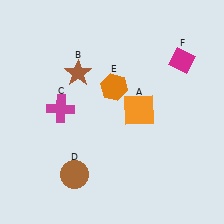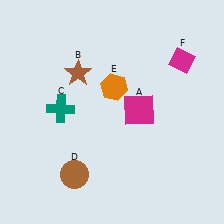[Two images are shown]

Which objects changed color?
A changed from orange to magenta. C changed from magenta to teal.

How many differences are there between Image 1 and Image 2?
There are 2 differences between the two images.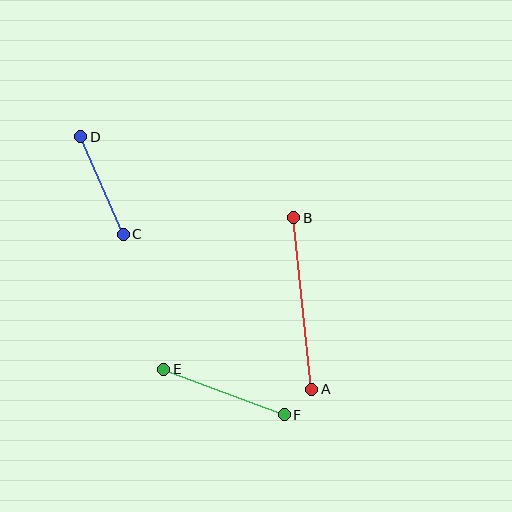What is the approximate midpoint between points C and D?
The midpoint is at approximately (102, 186) pixels.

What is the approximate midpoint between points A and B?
The midpoint is at approximately (303, 303) pixels.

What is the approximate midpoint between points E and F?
The midpoint is at approximately (224, 392) pixels.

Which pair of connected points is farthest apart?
Points A and B are farthest apart.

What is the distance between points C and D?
The distance is approximately 106 pixels.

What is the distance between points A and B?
The distance is approximately 172 pixels.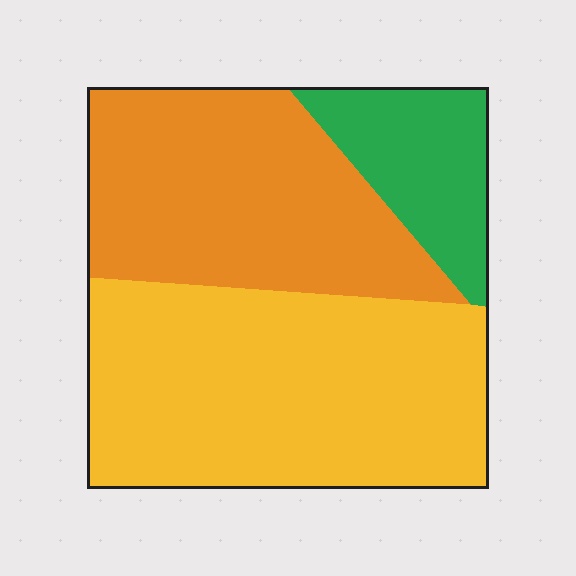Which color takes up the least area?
Green, at roughly 15%.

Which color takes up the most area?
Yellow, at roughly 50%.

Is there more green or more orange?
Orange.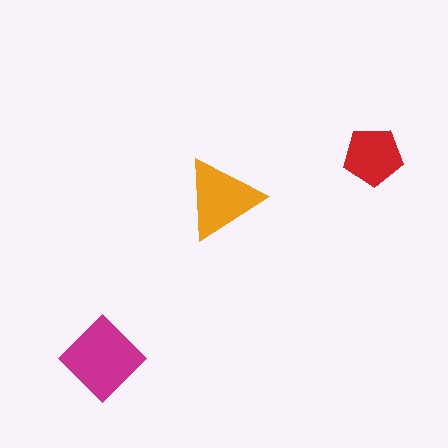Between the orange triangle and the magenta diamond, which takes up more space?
The magenta diamond.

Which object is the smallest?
The red pentagon.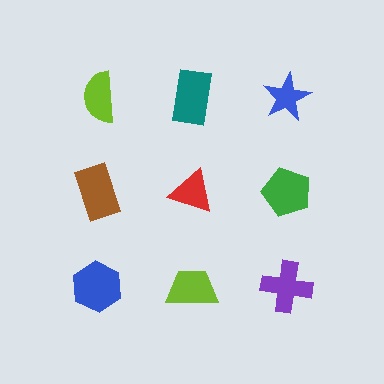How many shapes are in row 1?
3 shapes.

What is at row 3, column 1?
A blue hexagon.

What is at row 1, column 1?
A lime semicircle.